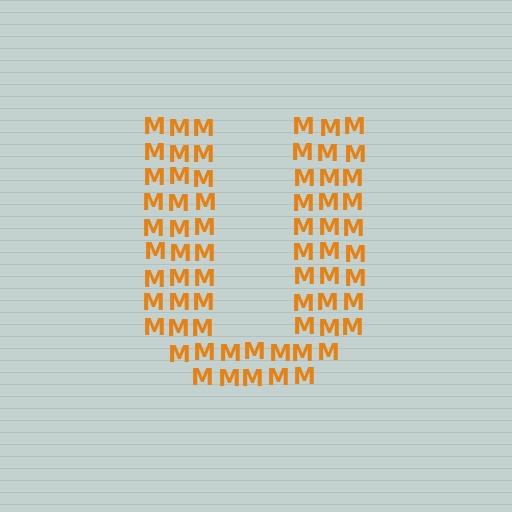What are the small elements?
The small elements are letter M's.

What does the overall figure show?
The overall figure shows the letter U.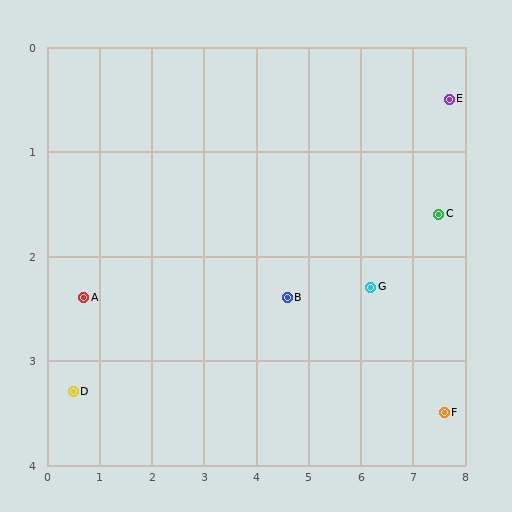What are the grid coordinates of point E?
Point E is at approximately (7.7, 0.5).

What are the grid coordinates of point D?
Point D is at approximately (0.5, 3.3).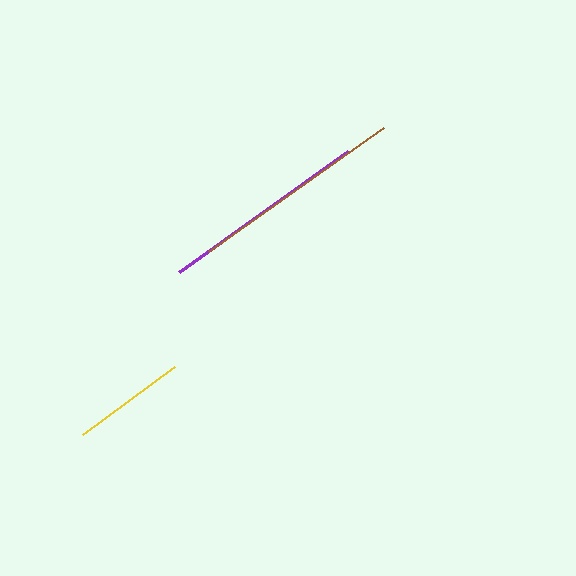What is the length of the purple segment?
The purple segment is approximately 208 pixels long.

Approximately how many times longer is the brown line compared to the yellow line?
The brown line is approximately 1.9 times the length of the yellow line.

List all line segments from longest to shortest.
From longest to shortest: brown, purple, yellow.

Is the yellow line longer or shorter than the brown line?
The brown line is longer than the yellow line.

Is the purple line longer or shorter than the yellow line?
The purple line is longer than the yellow line.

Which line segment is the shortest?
The yellow line is the shortest at approximately 114 pixels.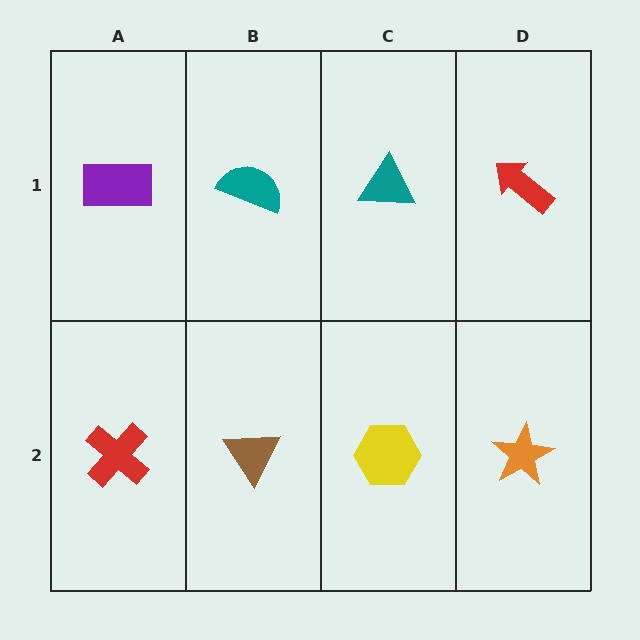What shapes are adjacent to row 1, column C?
A yellow hexagon (row 2, column C), a teal semicircle (row 1, column B), a red arrow (row 1, column D).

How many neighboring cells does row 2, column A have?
2.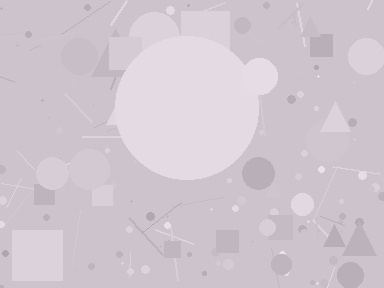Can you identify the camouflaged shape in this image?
The camouflaged shape is a circle.